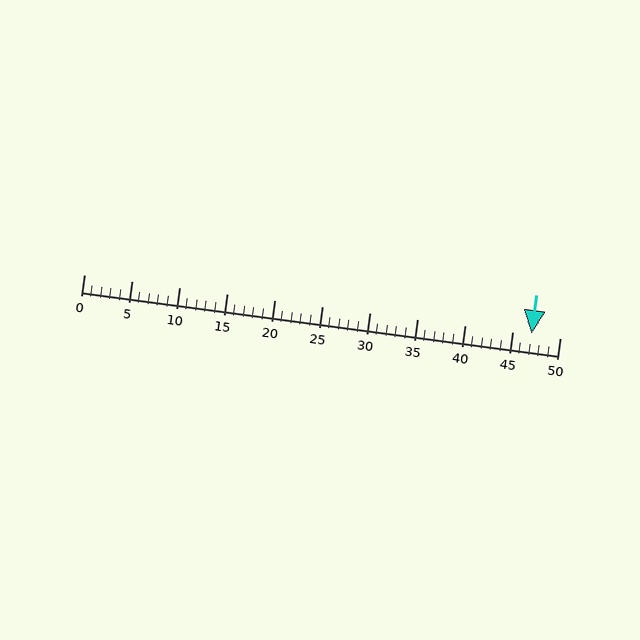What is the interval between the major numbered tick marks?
The major tick marks are spaced 5 units apart.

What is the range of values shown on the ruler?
The ruler shows values from 0 to 50.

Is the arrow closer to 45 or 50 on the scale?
The arrow is closer to 45.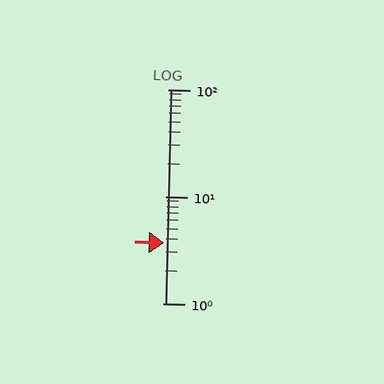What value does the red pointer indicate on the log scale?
The pointer indicates approximately 3.7.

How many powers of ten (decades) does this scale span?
The scale spans 2 decades, from 1 to 100.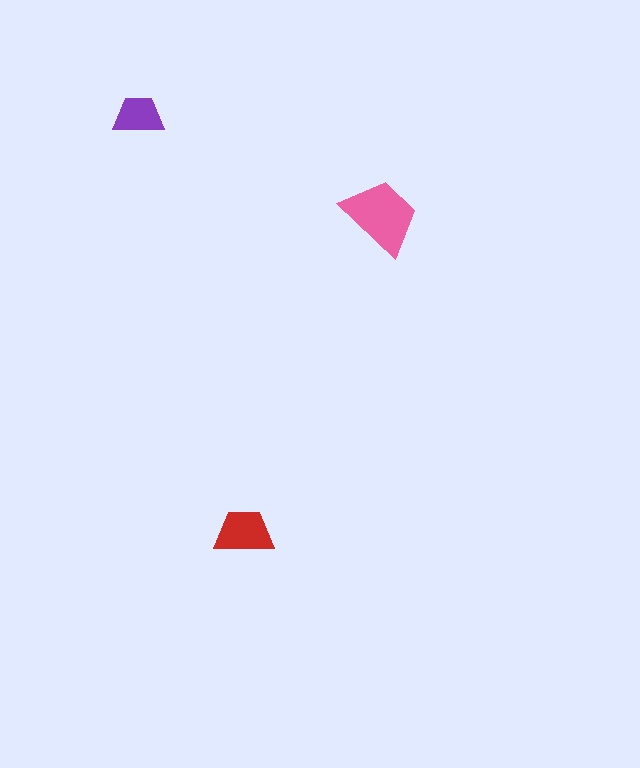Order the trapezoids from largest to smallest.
the pink one, the red one, the purple one.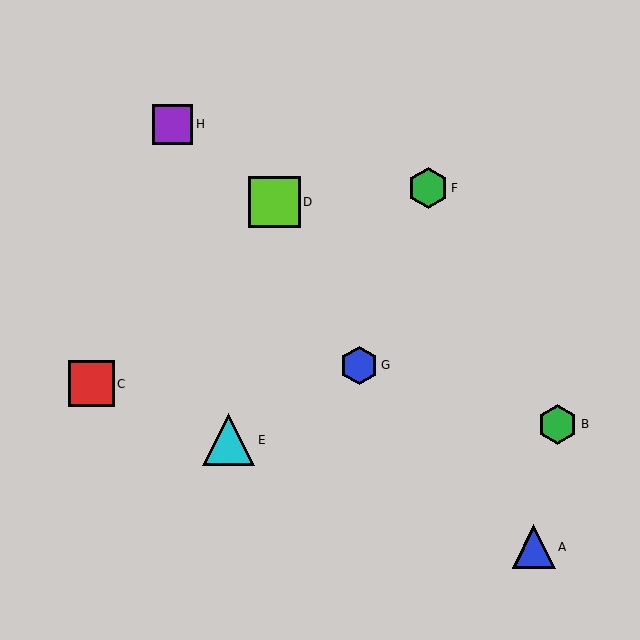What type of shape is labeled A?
Shape A is a blue triangle.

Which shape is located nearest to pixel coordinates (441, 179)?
The green hexagon (labeled F) at (428, 188) is nearest to that location.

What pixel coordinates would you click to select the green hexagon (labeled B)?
Click at (557, 424) to select the green hexagon B.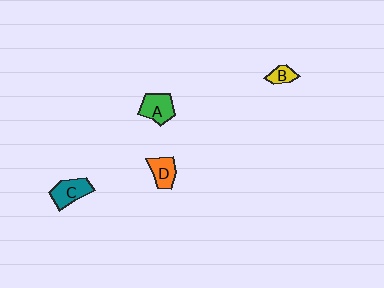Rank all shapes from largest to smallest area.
From largest to smallest: C (teal), A (green), D (orange), B (yellow).